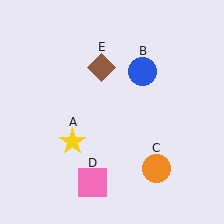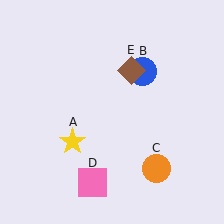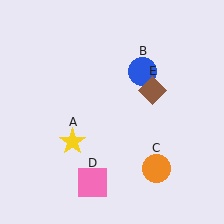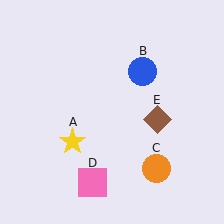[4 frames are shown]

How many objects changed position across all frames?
1 object changed position: brown diamond (object E).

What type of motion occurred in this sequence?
The brown diamond (object E) rotated clockwise around the center of the scene.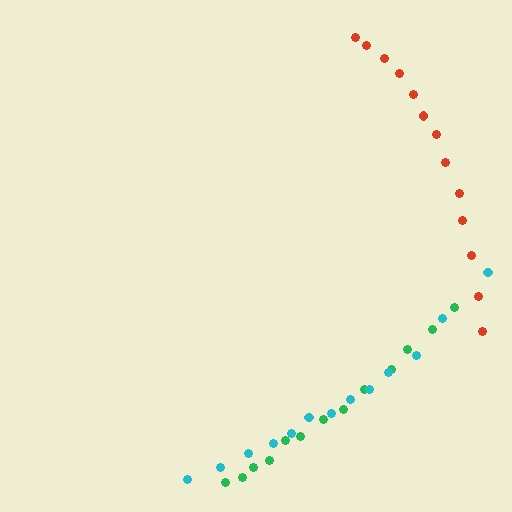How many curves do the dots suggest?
There are 3 distinct paths.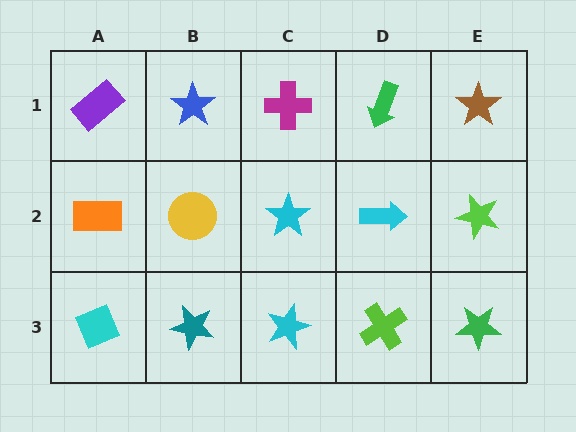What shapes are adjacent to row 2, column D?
A green arrow (row 1, column D), a lime cross (row 3, column D), a cyan star (row 2, column C), a lime star (row 2, column E).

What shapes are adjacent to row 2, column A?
A purple rectangle (row 1, column A), a cyan diamond (row 3, column A), a yellow circle (row 2, column B).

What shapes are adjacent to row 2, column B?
A blue star (row 1, column B), a teal star (row 3, column B), an orange rectangle (row 2, column A), a cyan star (row 2, column C).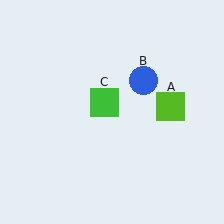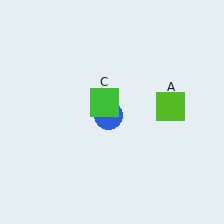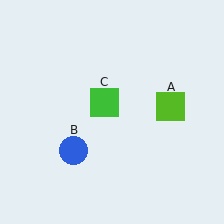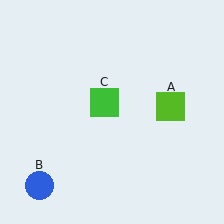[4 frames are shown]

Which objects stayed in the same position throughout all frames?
Lime square (object A) and green square (object C) remained stationary.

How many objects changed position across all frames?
1 object changed position: blue circle (object B).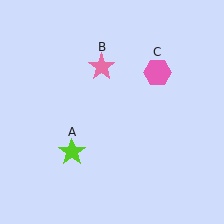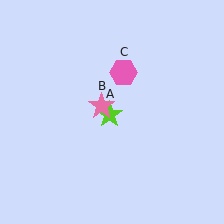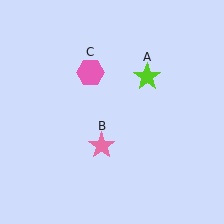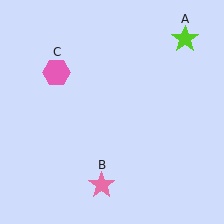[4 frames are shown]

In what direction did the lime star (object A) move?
The lime star (object A) moved up and to the right.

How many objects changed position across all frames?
3 objects changed position: lime star (object A), pink star (object B), pink hexagon (object C).